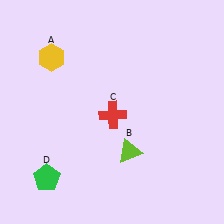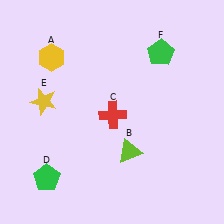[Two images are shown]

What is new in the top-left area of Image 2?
A yellow star (E) was added in the top-left area of Image 2.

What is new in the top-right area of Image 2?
A green pentagon (F) was added in the top-right area of Image 2.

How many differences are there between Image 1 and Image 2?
There are 2 differences between the two images.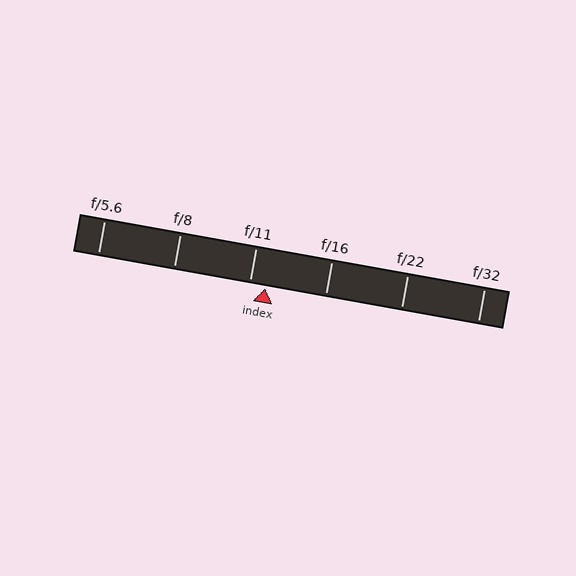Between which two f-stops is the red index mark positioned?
The index mark is between f/11 and f/16.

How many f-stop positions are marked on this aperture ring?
There are 6 f-stop positions marked.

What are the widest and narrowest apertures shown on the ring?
The widest aperture shown is f/5.6 and the narrowest is f/32.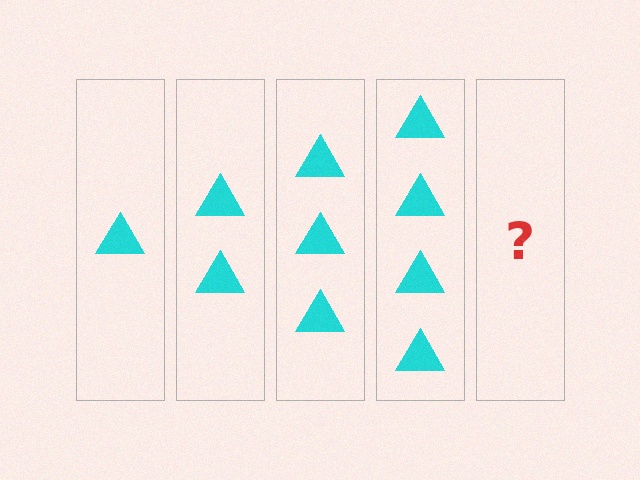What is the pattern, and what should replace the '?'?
The pattern is that each step adds one more triangle. The '?' should be 5 triangles.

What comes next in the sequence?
The next element should be 5 triangles.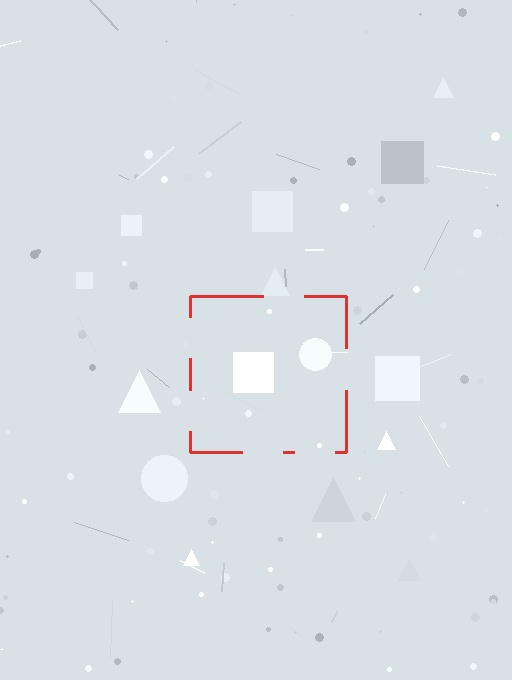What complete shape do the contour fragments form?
The contour fragments form a square.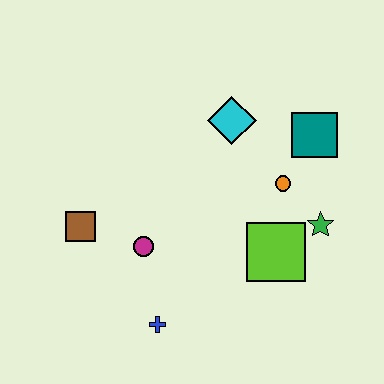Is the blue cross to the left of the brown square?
No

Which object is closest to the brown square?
The magenta circle is closest to the brown square.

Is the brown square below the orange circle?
Yes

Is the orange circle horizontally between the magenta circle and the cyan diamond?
No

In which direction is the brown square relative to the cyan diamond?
The brown square is to the left of the cyan diamond.